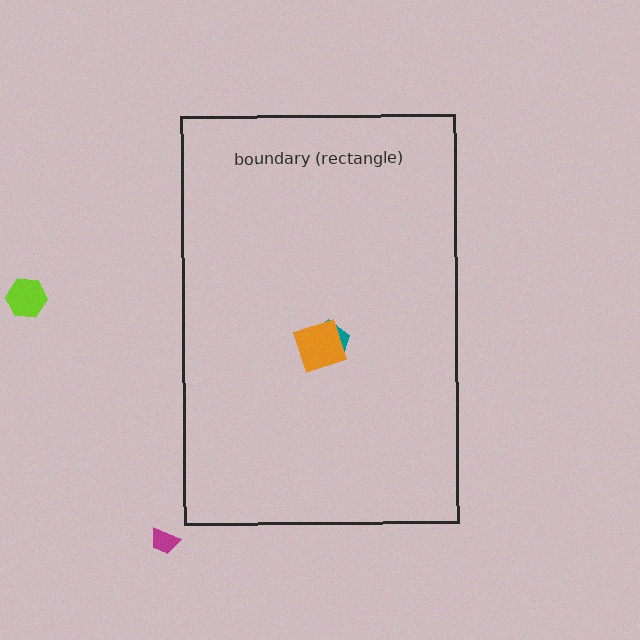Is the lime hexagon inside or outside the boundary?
Outside.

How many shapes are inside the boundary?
2 inside, 2 outside.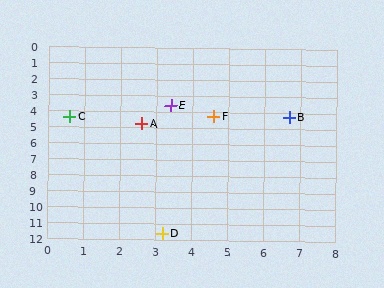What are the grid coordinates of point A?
Point A is at approximately (2.6, 4.8).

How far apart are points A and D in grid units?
Points A and D are about 6.8 grid units apart.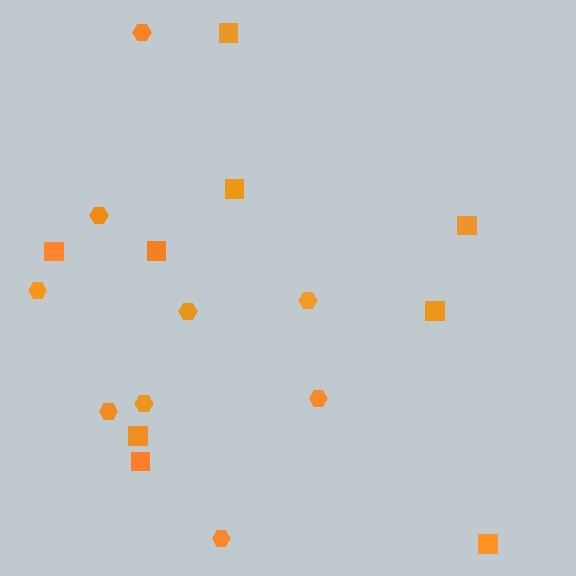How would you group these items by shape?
There are 2 groups: one group of hexagons (9) and one group of squares (9).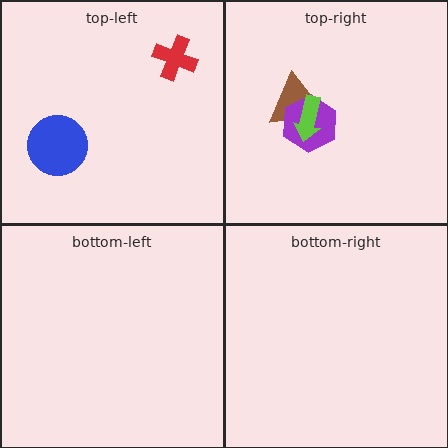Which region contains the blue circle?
The top-left region.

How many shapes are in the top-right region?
3.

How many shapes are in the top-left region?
2.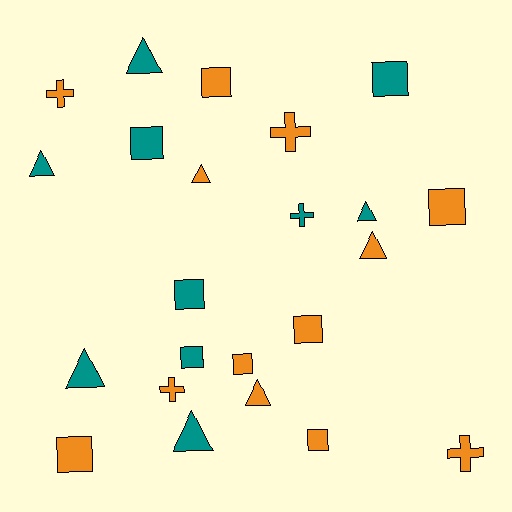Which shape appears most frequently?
Square, with 10 objects.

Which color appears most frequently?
Orange, with 13 objects.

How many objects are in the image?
There are 23 objects.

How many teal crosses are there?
There is 1 teal cross.